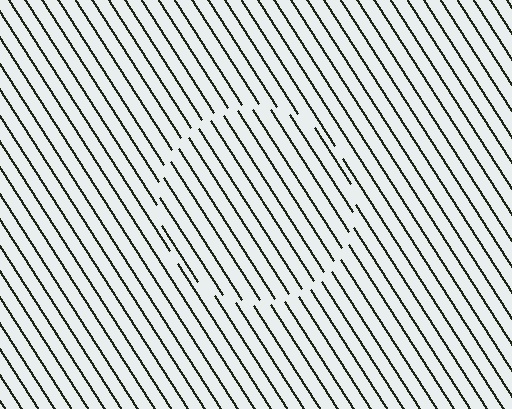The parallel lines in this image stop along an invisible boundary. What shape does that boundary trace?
An illusory circle. The interior of the shape contains the same grating, shifted by half a period — the contour is defined by the phase discontinuity where line-ends from the inner and outer gratings abut.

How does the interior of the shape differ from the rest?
The interior of the shape contains the same grating, shifted by half a period — the contour is defined by the phase discontinuity where line-ends from the inner and outer gratings abut.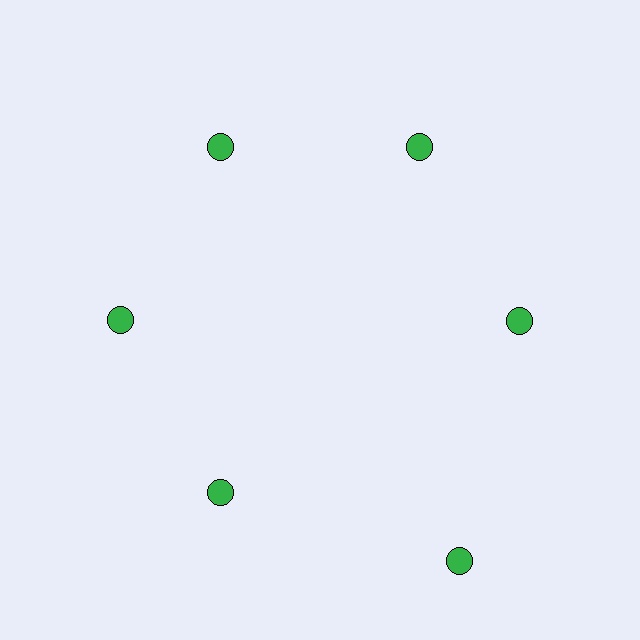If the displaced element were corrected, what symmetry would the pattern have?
It would have 6-fold rotational symmetry — the pattern would map onto itself every 60 degrees.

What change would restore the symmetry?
The symmetry would be restored by moving it inward, back onto the ring so that all 6 circles sit at equal angles and equal distance from the center.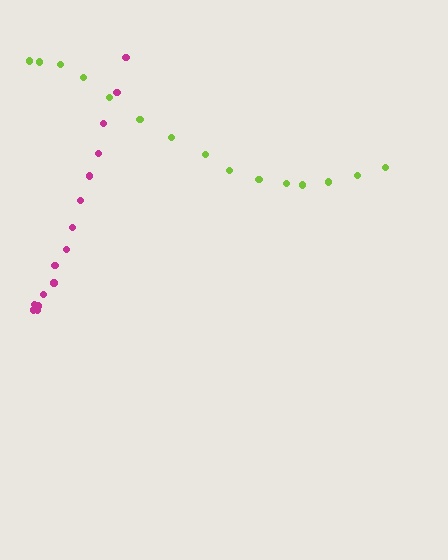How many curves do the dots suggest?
There are 2 distinct paths.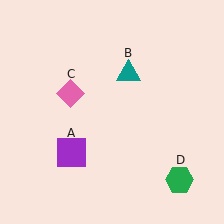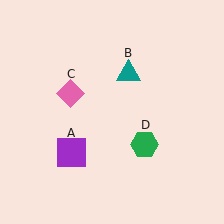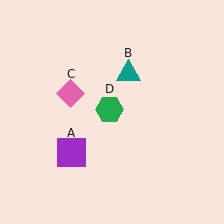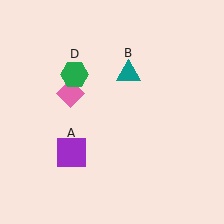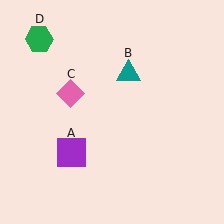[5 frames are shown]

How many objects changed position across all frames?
1 object changed position: green hexagon (object D).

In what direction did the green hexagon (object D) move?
The green hexagon (object D) moved up and to the left.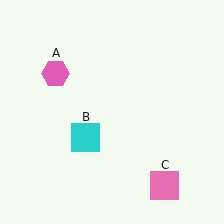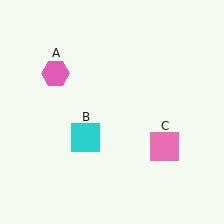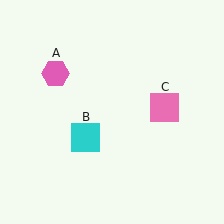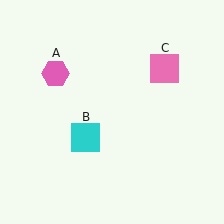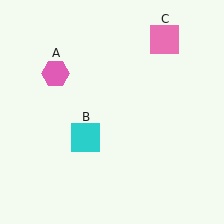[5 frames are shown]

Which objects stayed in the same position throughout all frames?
Pink hexagon (object A) and cyan square (object B) remained stationary.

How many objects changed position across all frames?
1 object changed position: pink square (object C).